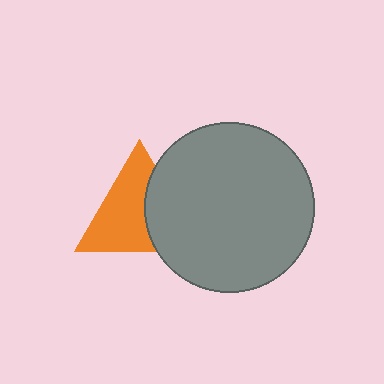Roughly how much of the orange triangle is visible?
About half of it is visible (roughly 62%).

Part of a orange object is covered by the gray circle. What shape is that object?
It is a triangle.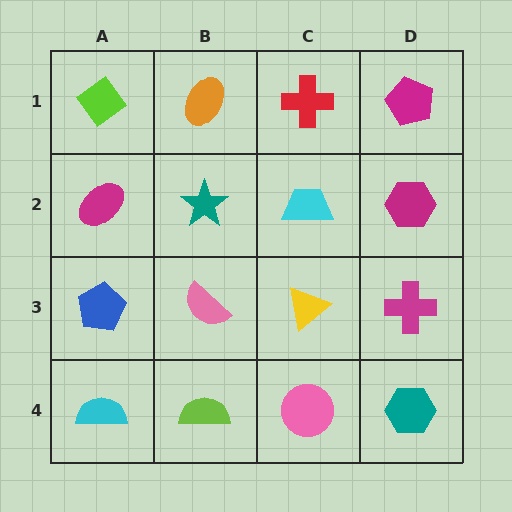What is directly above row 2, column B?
An orange ellipse.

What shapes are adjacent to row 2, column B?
An orange ellipse (row 1, column B), a pink semicircle (row 3, column B), a magenta ellipse (row 2, column A), a cyan trapezoid (row 2, column C).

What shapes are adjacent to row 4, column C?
A yellow triangle (row 3, column C), a lime semicircle (row 4, column B), a teal hexagon (row 4, column D).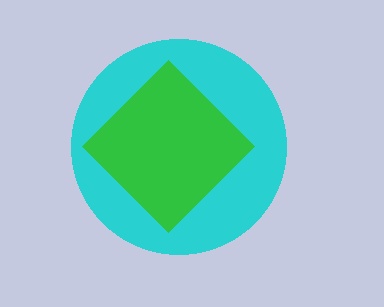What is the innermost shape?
The green diamond.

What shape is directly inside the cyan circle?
The green diamond.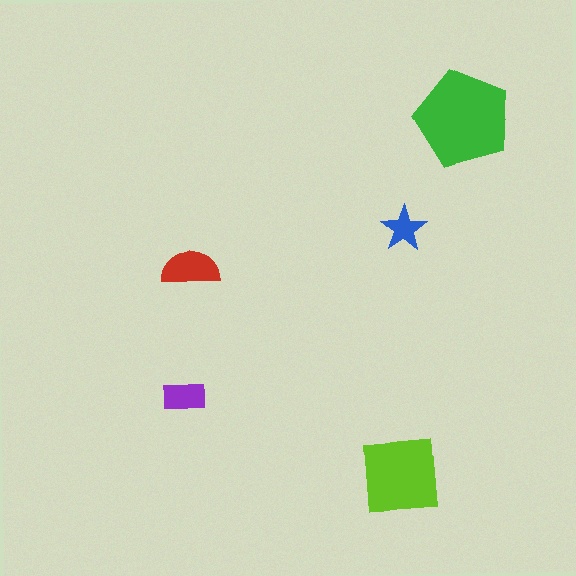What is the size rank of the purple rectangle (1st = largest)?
4th.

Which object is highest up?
The green pentagon is topmost.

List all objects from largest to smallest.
The green pentagon, the lime square, the red semicircle, the purple rectangle, the blue star.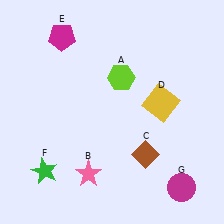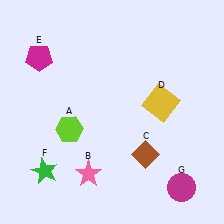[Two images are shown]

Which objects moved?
The objects that moved are: the lime hexagon (A), the magenta pentagon (E).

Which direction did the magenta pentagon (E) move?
The magenta pentagon (E) moved left.